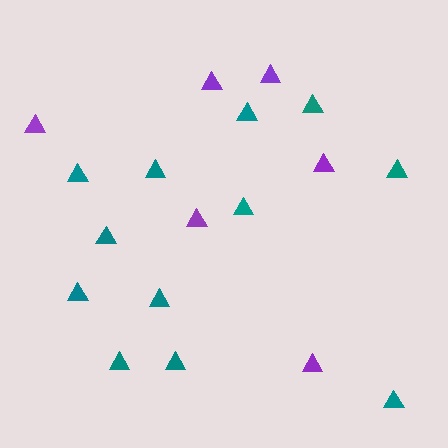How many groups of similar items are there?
There are 2 groups: one group of purple triangles (6) and one group of teal triangles (12).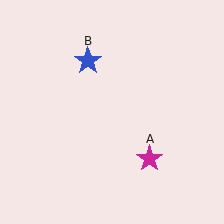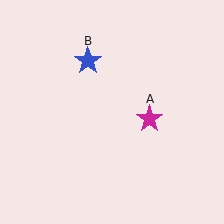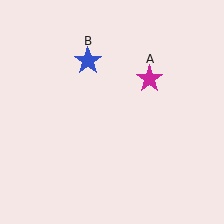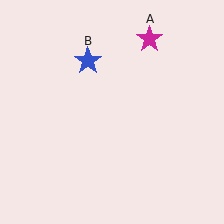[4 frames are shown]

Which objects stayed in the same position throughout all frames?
Blue star (object B) remained stationary.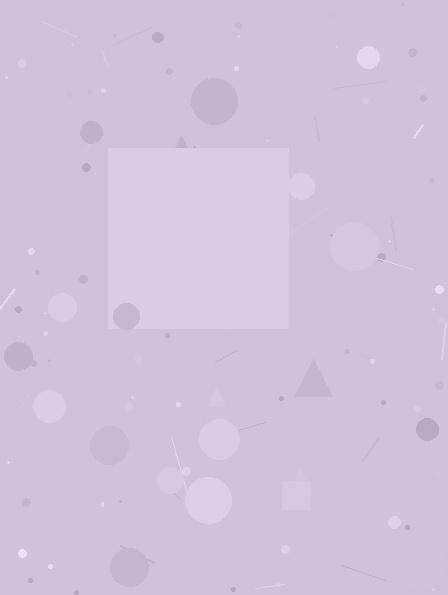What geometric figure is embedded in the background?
A square is embedded in the background.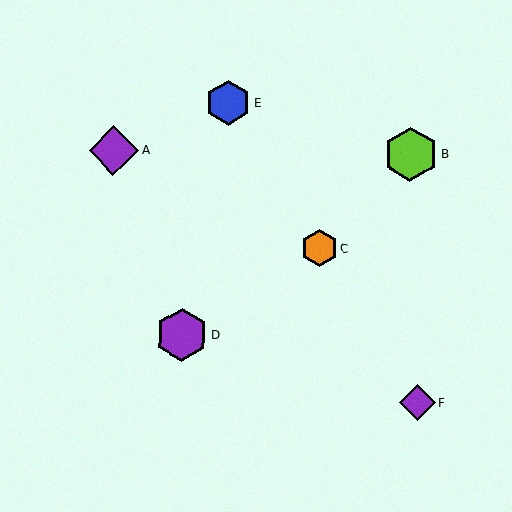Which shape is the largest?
The lime hexagon (labeled B) is the largest.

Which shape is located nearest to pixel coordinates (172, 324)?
The purple hexagon (labeled D) at (182, 335) is nearest to that location.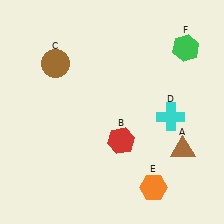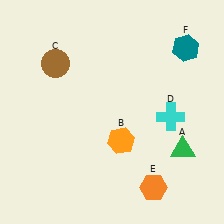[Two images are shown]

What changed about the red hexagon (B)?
In Image 1, B is red. In Image 2, it changed to orange.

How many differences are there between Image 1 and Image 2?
There are 3 differences between the two images.